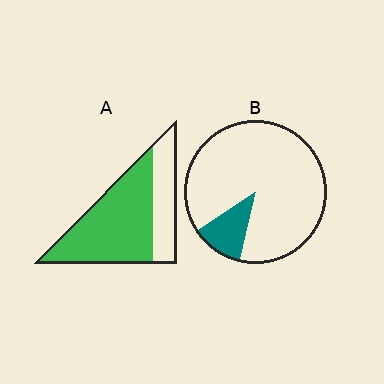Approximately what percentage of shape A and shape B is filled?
A is approximately 70% and B is approximately 10%.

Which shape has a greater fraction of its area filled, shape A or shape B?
Shape A.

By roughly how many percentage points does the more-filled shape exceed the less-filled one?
By roughly 55 percentage points (A over B).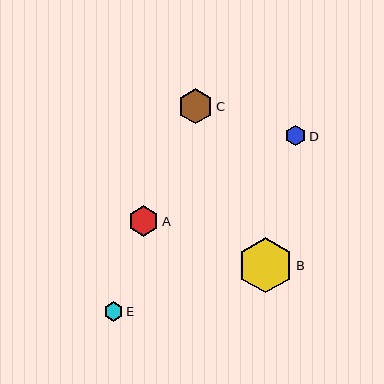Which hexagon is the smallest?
Hexagon E is the smallest with a size of approximately 19 pixels.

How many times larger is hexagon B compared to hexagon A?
Hexagon B is approximately 1.8 times the size of hexagon A.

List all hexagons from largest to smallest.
From largest to smallest: B, C, A, D, E.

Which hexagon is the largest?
Hexagon B is the largest with a size of approximately 55 pixels.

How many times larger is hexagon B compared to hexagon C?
Hexagon B is approximately 1.6 times the size of hexagon C.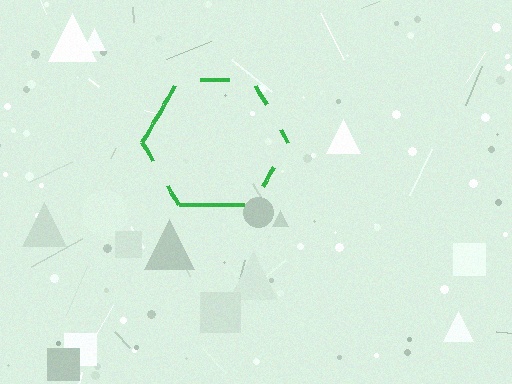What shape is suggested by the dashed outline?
The dashed outline suggests a hexagon.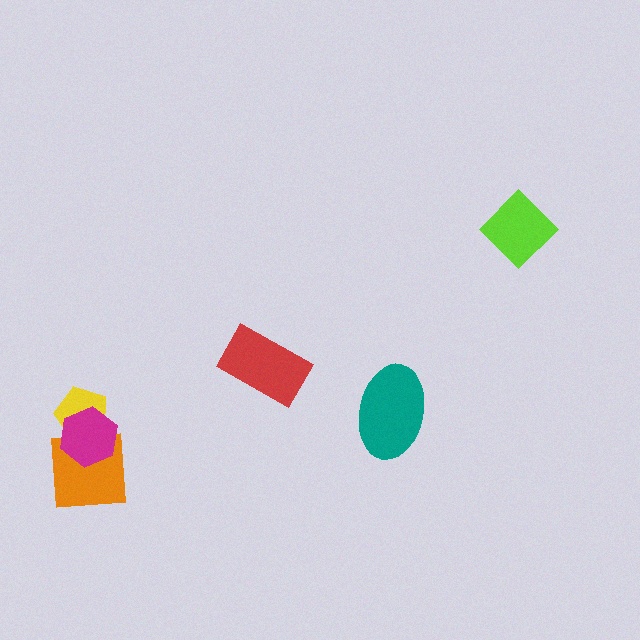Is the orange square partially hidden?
Yes, it is partially covered by another shape.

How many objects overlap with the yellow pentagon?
2 objects overlap with the yellow pentagon.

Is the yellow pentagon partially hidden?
Yes, it is partially covered by another shape.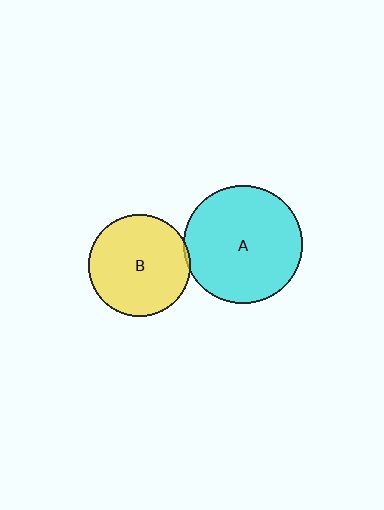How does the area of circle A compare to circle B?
Approximately 1.4 times.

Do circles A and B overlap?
Yes.